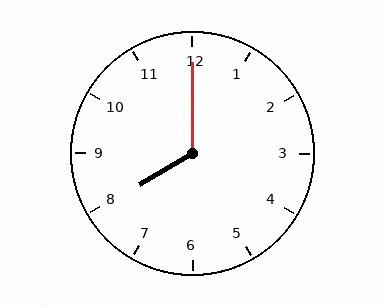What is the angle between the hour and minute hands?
Approximately 120 degrees.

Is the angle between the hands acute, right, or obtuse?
It is obtuse.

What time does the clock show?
8:00.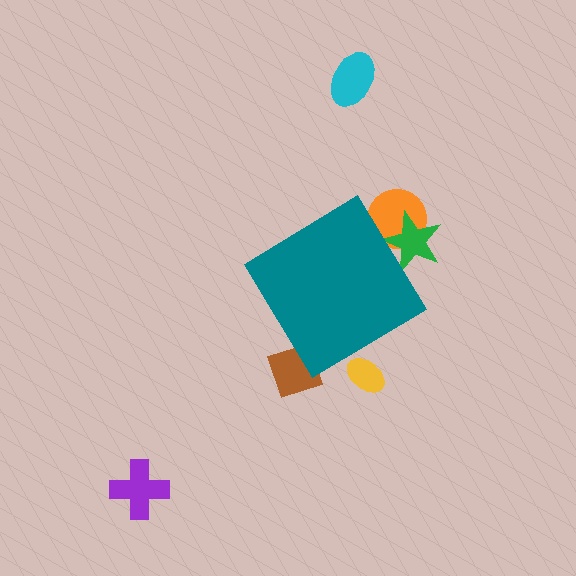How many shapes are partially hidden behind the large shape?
4 shapes are partially hidden.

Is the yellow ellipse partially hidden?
Yes, the yellow ellipse is partially hidden behind the teal diamond.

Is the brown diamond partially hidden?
Yes, the brown diamond is partially hidden behind the teal diamond.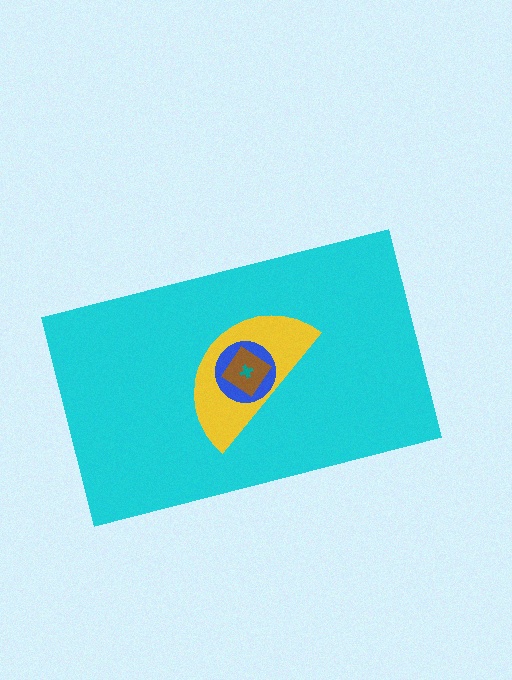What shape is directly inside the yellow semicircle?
The blue circle.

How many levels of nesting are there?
5.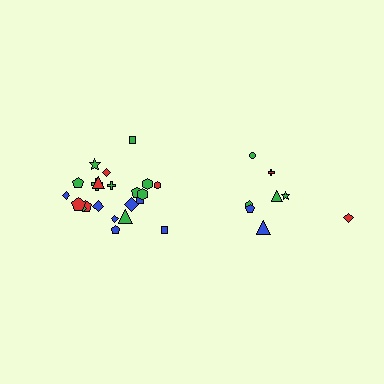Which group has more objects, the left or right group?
The left group.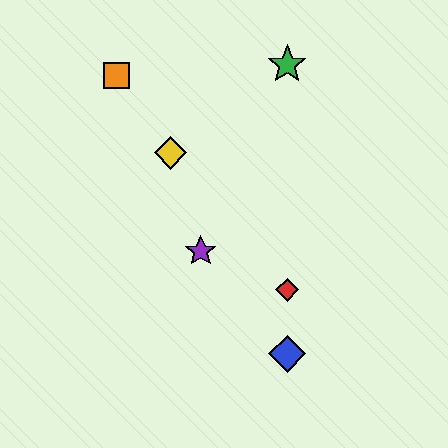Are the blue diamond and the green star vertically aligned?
Yes, both are at x≈287.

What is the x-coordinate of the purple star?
The purple star is at x≈201.